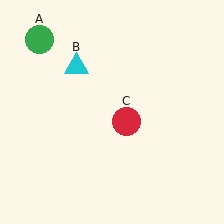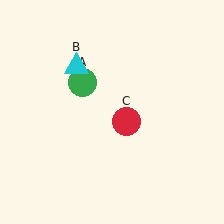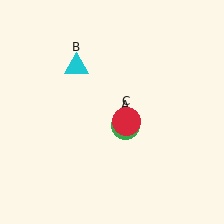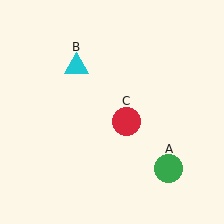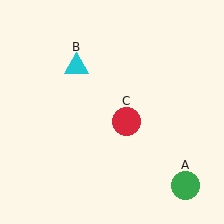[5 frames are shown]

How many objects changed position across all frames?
1 object changed position: green circle (object A).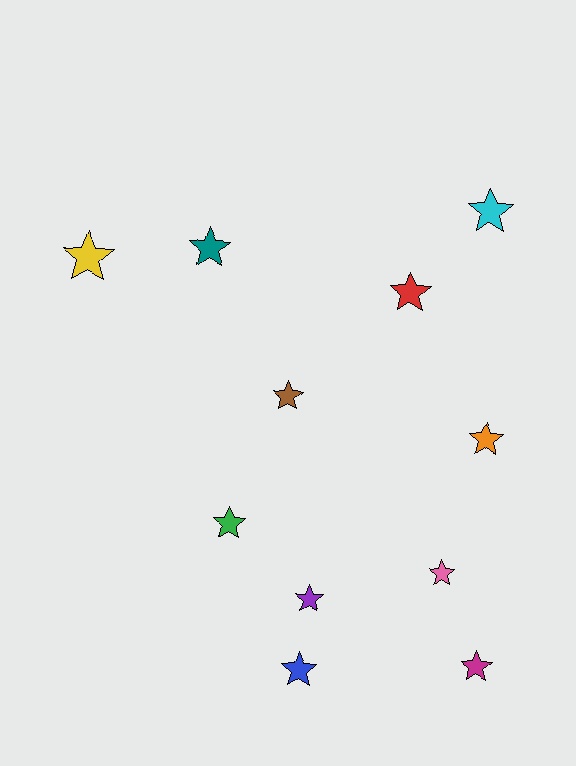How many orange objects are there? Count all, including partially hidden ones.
There is 1 orange object.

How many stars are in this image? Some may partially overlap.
There are 11 stars.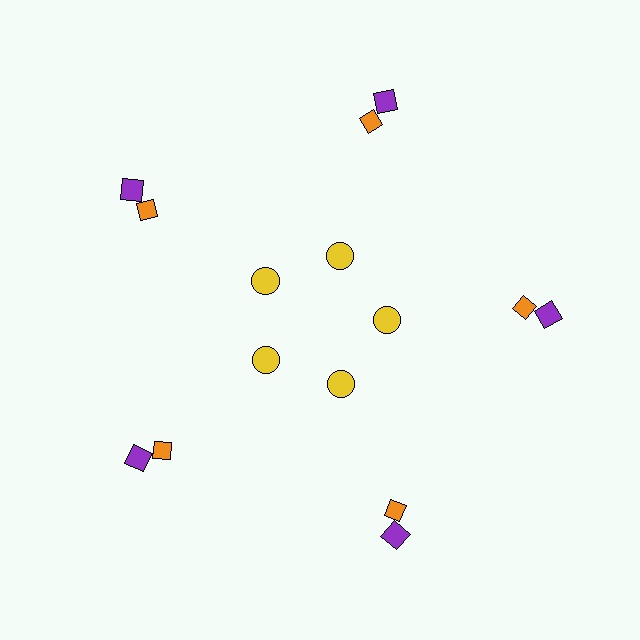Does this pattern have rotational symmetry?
Yes, this pattern has 5-fold rotational symmetry. It looks the same after rotating 72 degrees around the center.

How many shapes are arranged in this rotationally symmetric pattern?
There are 15 shapes, arranged in 5 groups of 3.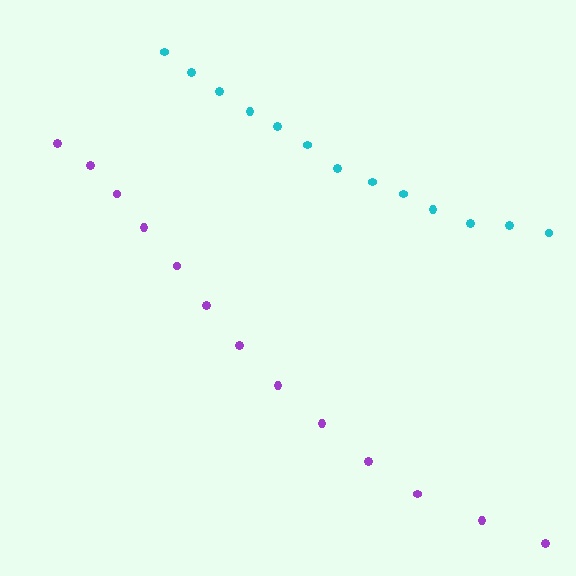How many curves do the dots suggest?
There are 2 distinct paths.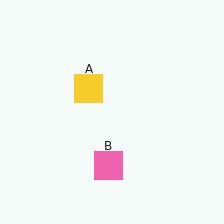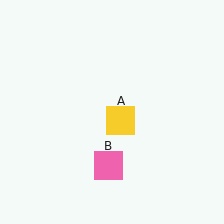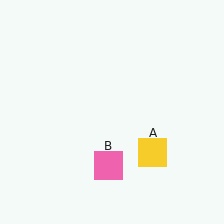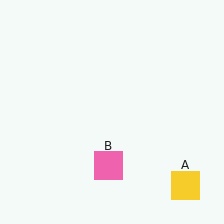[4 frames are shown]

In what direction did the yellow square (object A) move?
The yellow square (object A) moved down and to the right.